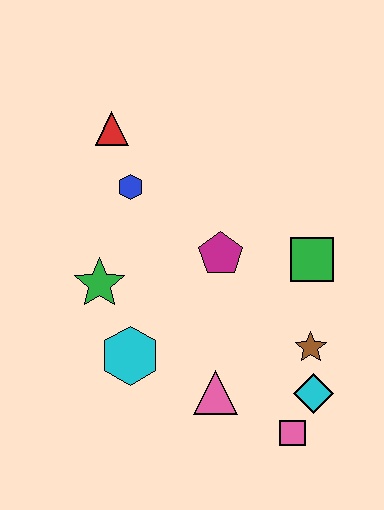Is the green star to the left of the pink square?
Yes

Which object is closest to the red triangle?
The blue hexagon is closest to the red triangle.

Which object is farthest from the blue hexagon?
The pink square is farthest from the blue hexagon.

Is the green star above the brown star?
Yes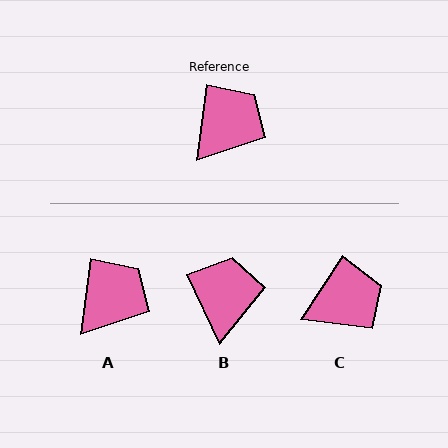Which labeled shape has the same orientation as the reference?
A.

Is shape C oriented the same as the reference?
No, it is off by about 26 degrees.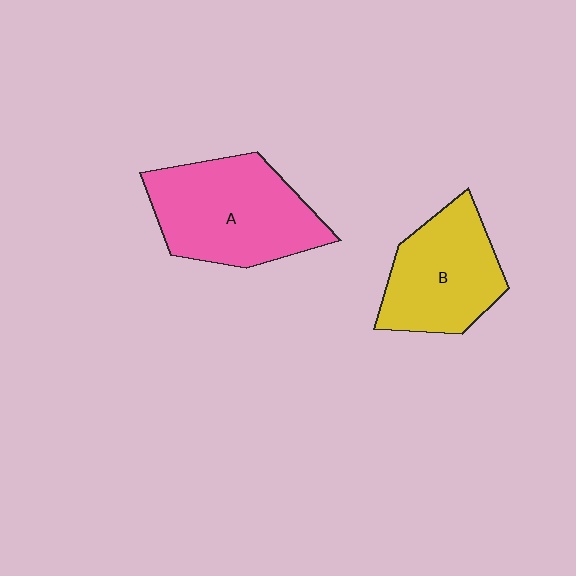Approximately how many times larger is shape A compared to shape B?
Approximately 1.3 times.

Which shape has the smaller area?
Shape B (yellow).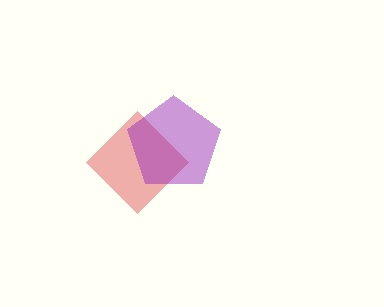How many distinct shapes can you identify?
There are 2 distinct shapes: a red diamond, a purple pentagon.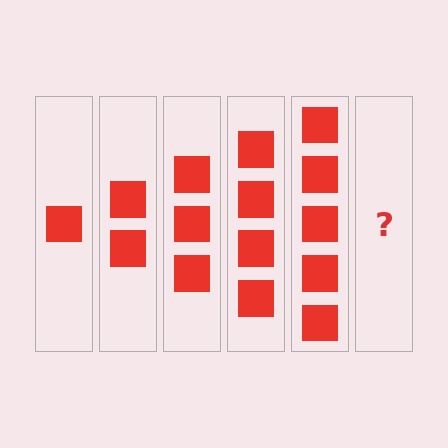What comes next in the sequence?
The next element should be 6 squares.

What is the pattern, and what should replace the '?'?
The pattern is that each step adds one more square. The '?' should be 6 squares.